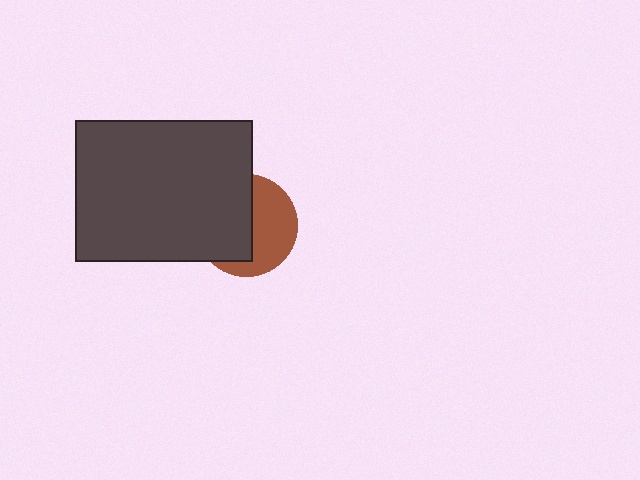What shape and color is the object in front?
The object in front is a dark gray rectangle.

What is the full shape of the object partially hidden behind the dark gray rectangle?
The partially hidden object is a brown circle.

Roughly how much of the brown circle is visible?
About half of it is visible (roughly 47%).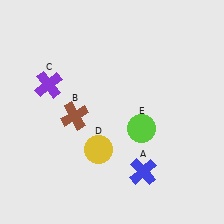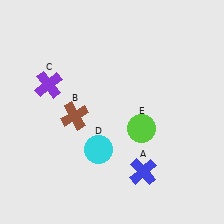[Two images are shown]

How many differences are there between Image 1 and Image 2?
There is 1 difference between the two images.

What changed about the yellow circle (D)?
In Image 1, D is yellow. In Image 2, it changed to cyan.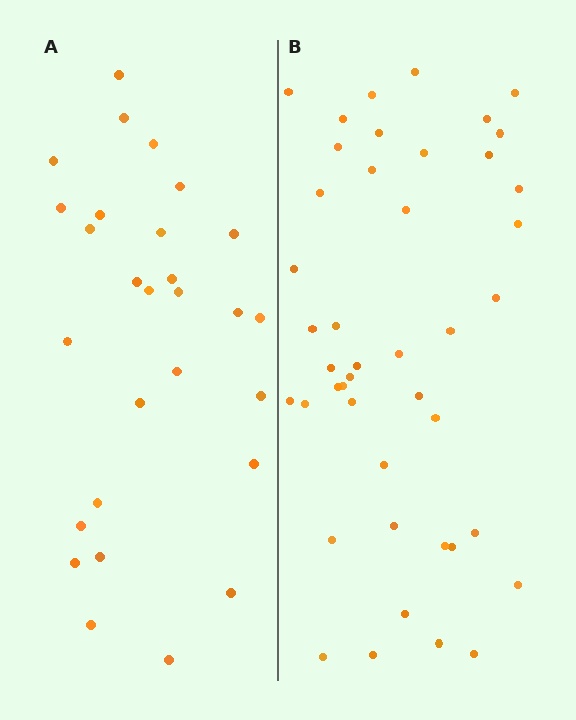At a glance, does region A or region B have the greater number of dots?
Region B (the right region) has more dots.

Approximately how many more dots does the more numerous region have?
Region B has approximately 15 more dots than region A.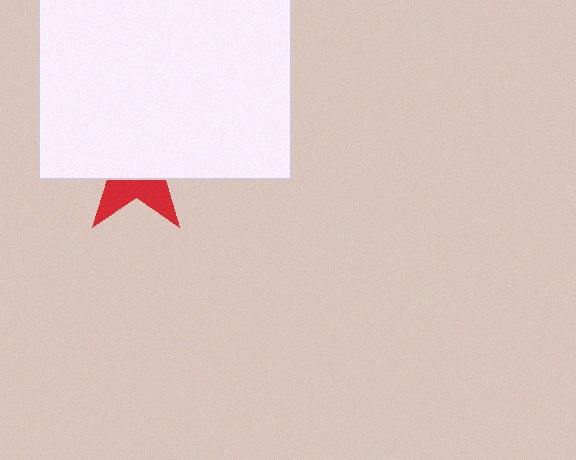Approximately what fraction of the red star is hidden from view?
Roughly 65% of the red star is hidden behind the white rectangle.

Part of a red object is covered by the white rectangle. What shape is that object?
It is a star.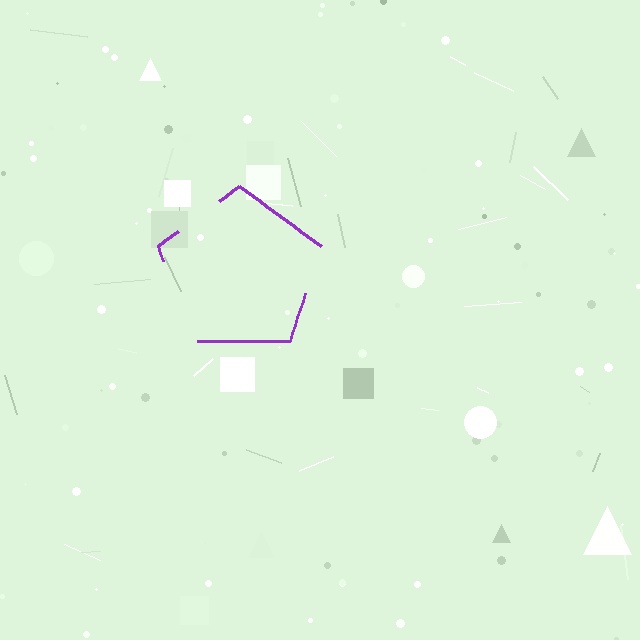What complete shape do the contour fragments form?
The contour fragments form a pentagon.